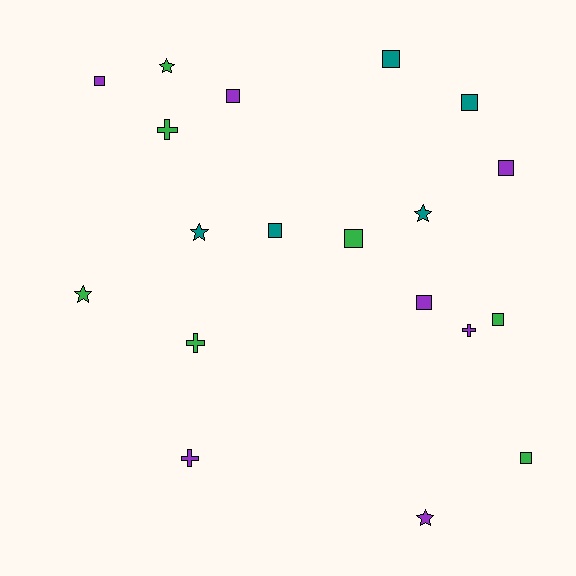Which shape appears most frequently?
Square, with 10 objects.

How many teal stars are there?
There are 2 teal stars.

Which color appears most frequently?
Purple, with 7 objects.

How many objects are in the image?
There are 19 objects.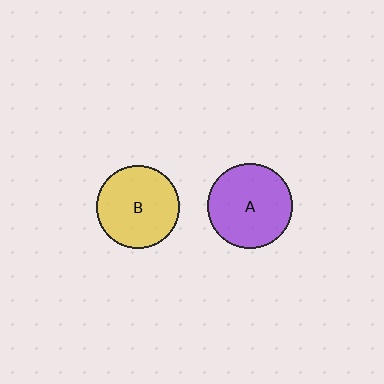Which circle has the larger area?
Circle A (purple).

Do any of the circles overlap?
No, none of the circles overlap.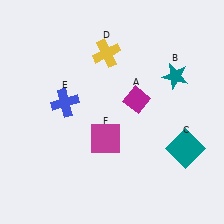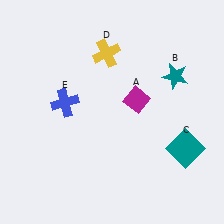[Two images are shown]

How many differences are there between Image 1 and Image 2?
There is 1 difference between the two images.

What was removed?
The magenta square (F) was removed in Image 2.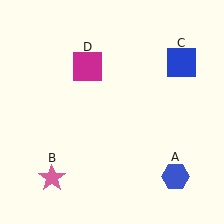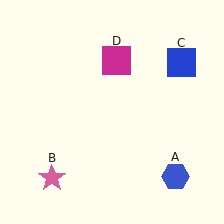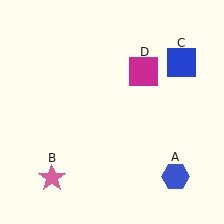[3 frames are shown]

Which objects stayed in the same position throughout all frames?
Blue hexagon (object A) and pink star (object B) and blue square (object C) remained stationary.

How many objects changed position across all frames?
1 object changed position: magenta square (object D).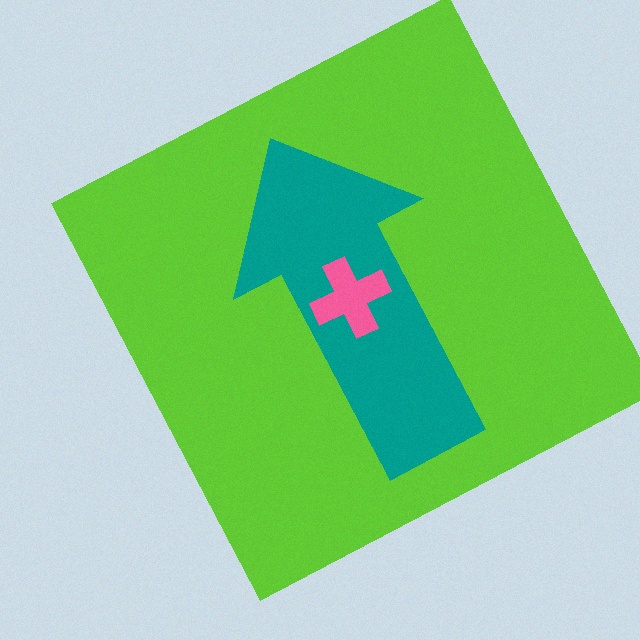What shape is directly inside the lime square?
The teal arrow.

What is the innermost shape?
The pink cross.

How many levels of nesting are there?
3.